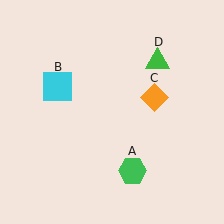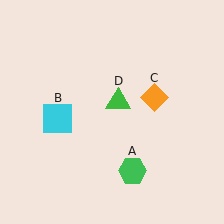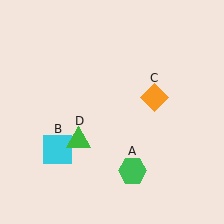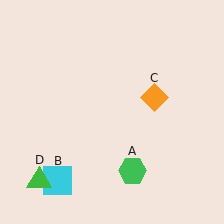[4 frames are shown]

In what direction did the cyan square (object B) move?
The cyan square (object B) moved down.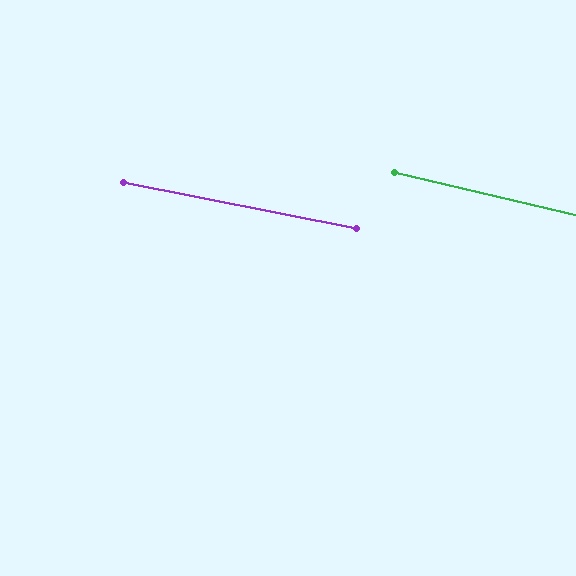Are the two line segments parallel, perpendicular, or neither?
Parallel — their directions differ by only 1.8°.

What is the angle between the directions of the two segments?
Approximately 2 degrees.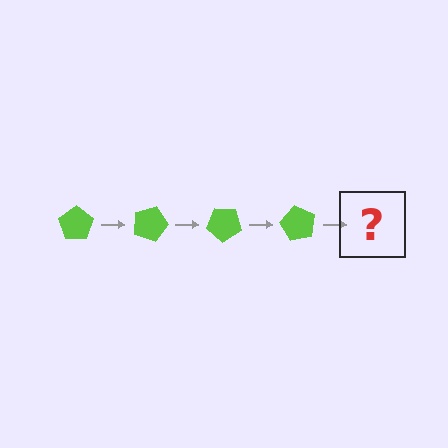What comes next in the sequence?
The next element should be a lime pentagon rotated 80 degrees.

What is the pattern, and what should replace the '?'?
The pattern is that the pentagon rotates 20 degrees each step. The '?' should be a lime pentagon rotated 80 degrees.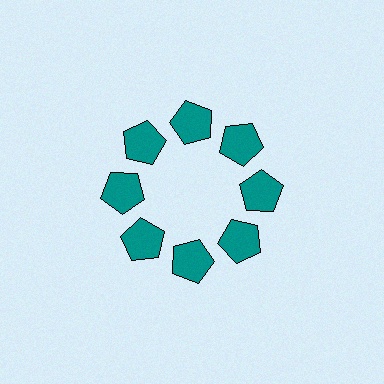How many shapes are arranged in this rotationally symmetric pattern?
There are 8 shapes, arranged in 8 groups of 1.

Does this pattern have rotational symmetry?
Yes, this pattern has 8-fold rotational symmetry. It looks the same after rotating 45 degrees around the center.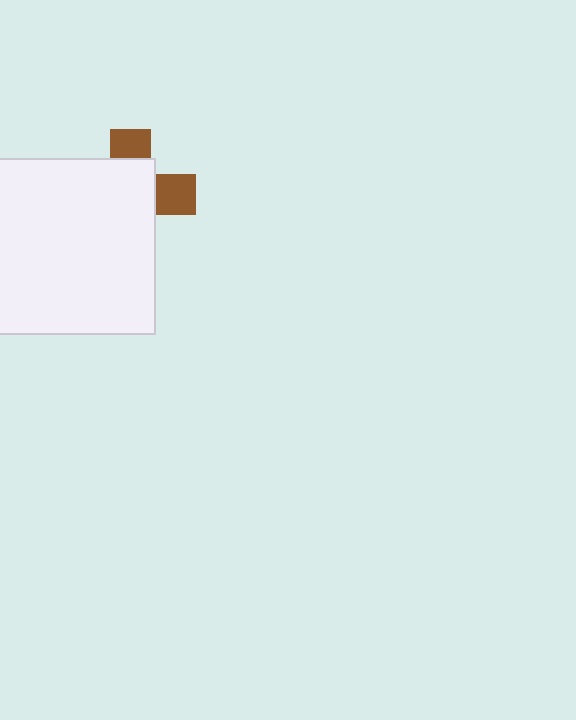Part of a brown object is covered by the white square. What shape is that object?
It is a cross.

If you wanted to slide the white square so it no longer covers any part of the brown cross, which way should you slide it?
Slide it toward the lower-left — that is the most direct way to separate the two shapes.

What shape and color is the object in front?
The object in front is a white square.